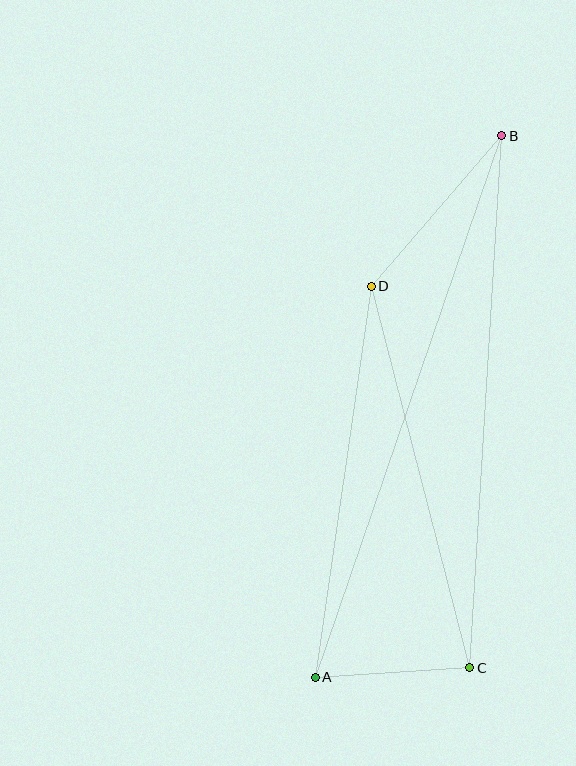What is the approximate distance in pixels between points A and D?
The distance between A and D is approximately 395 pixels.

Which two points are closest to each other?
Points A and C are closest to each other.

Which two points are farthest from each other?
Points A and B are farthest from each other.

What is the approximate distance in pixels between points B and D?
The distance between B and D is approximately 199 pixels.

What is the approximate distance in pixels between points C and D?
The distance between C and D is approximately 394 pixels.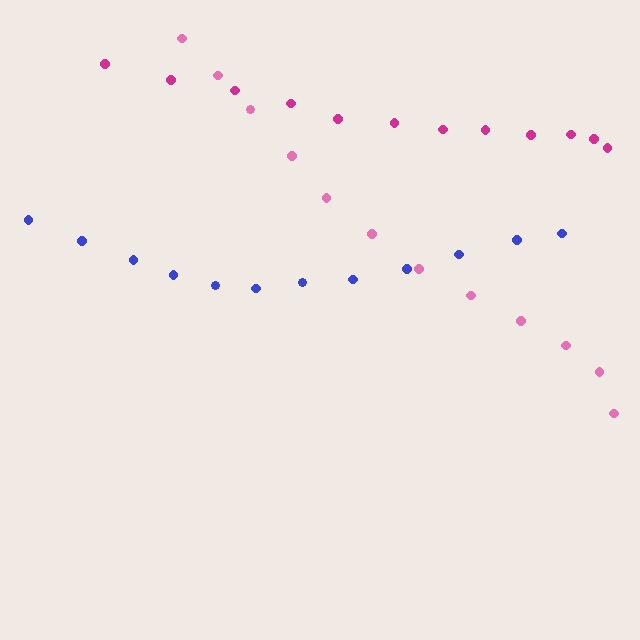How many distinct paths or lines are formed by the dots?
There are 3 distinct paths.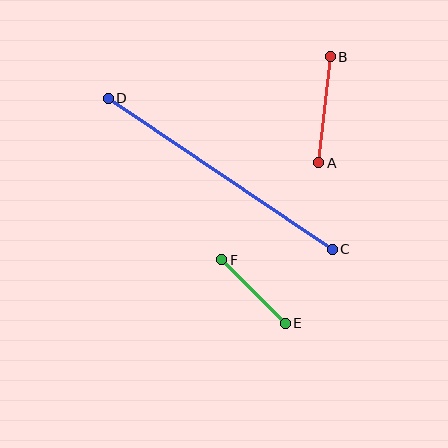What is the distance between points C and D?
The distance is approximately 270 pixels.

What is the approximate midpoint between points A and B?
The midpoint is at approximately (324, 110) pixels.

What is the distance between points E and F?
The distance is approximately 90 pixels.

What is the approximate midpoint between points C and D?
The midpoint is at approximately (220, 174) pixels.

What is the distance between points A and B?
The distance is approximately 107 pixels.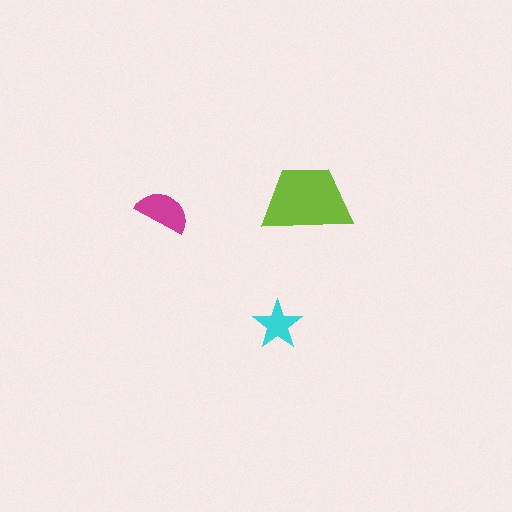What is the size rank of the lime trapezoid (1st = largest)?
1st.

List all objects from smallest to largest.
The cyan star, the magenta semicircle, the lime trapezoid.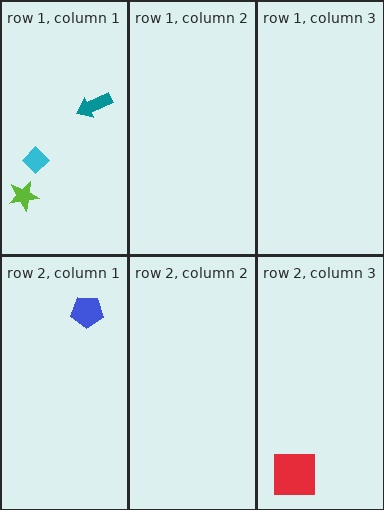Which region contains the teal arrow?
The row 1, column 1 region.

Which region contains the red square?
The row 2, column 3 region.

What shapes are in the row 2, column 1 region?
The blue pentagon.